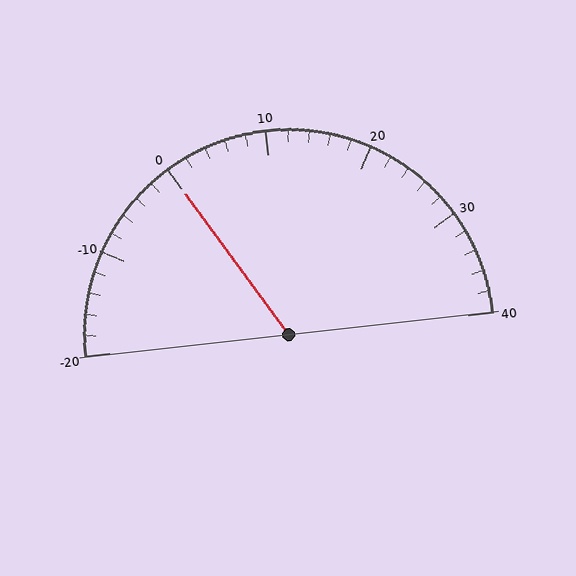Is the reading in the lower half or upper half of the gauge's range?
The reading is in the lower half of the range (-20 to 40).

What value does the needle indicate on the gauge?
The needle indicates approximately 0.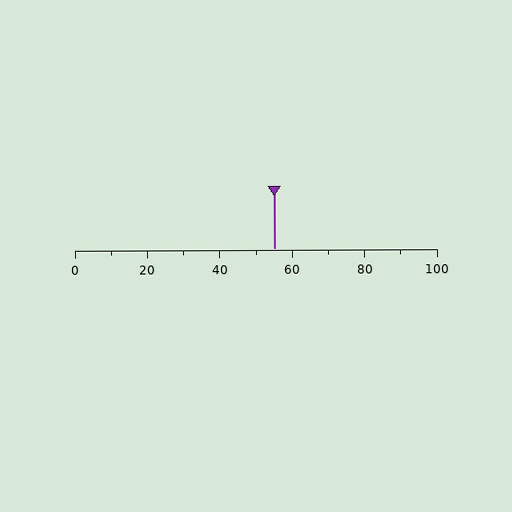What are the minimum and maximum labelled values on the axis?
The axis runs from 0 to 100.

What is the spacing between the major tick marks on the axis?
The major ticks are spaced 20 apart.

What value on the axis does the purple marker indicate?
The marker indicates approximately 55.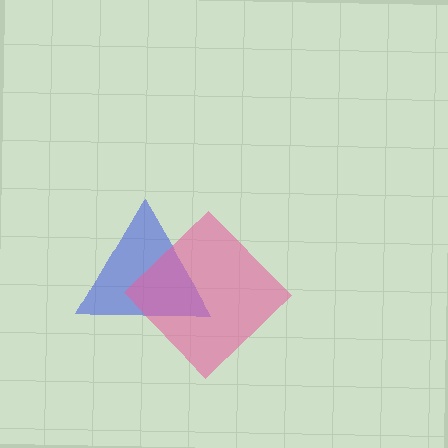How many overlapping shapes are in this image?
There are 2 overlapping shapes in the image.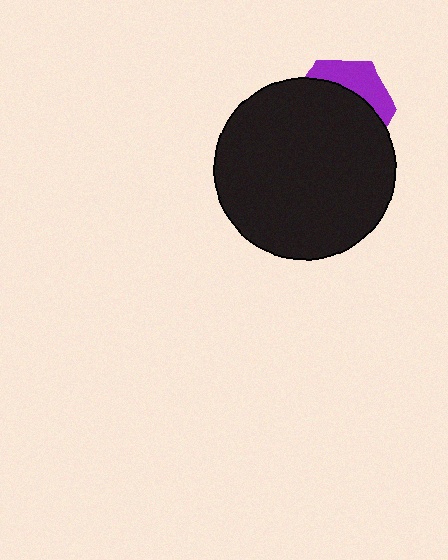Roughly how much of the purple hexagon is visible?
A small part of it is visible (roughly 30%).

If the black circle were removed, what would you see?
You would see the complete purple hexagon.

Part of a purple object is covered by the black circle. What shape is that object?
It is a hexagon.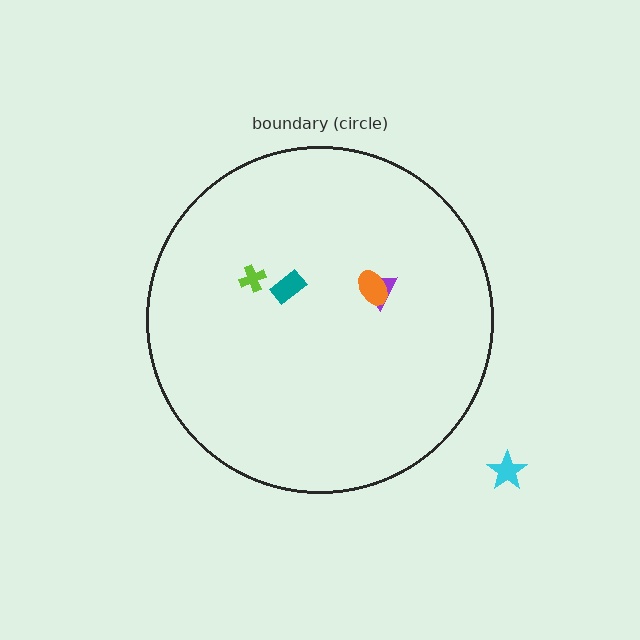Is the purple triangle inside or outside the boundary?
Inside.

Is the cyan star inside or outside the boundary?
Outside.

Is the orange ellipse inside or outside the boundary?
Inside.